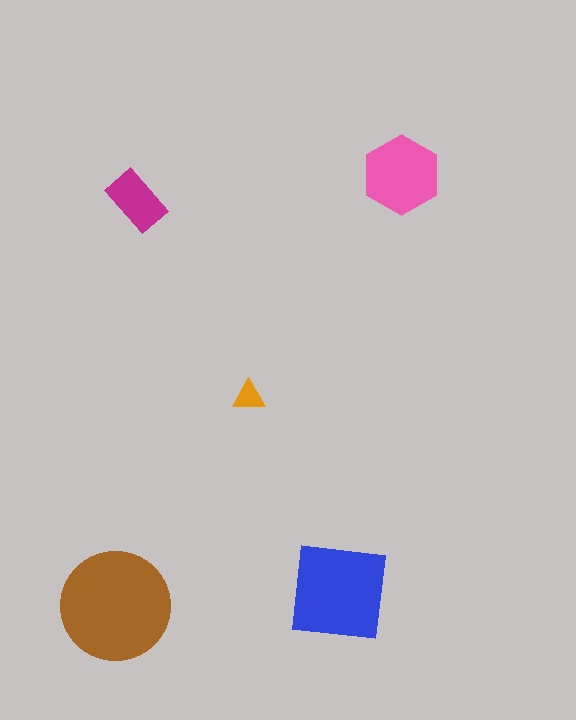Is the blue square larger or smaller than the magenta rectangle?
Larger.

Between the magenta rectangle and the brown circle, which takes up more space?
The brown circle.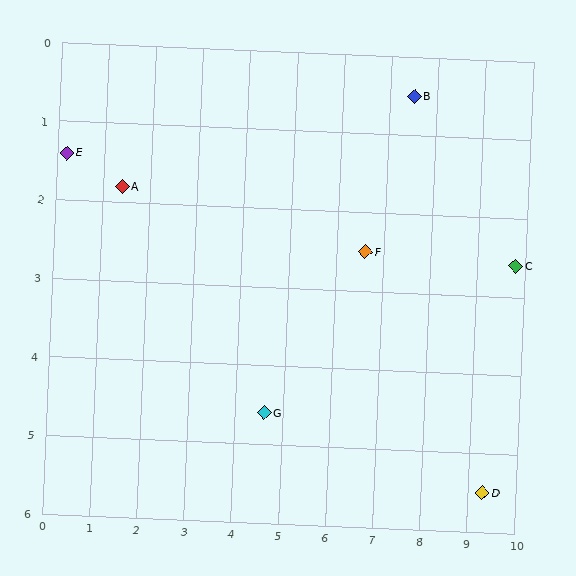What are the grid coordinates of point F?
Point F is at approximately (6.6, 2.5).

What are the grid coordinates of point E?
Point E is at approximately (0.2, 1.4).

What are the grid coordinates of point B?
Point B is at approximately (7.5, 0.5).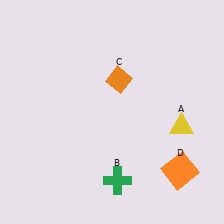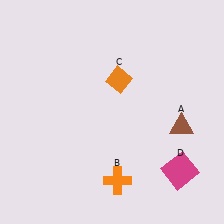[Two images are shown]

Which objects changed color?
A changed from yellow to brown. B changed from green to orange. D changed from orange to magenta.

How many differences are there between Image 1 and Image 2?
There are 3 differences between the two images.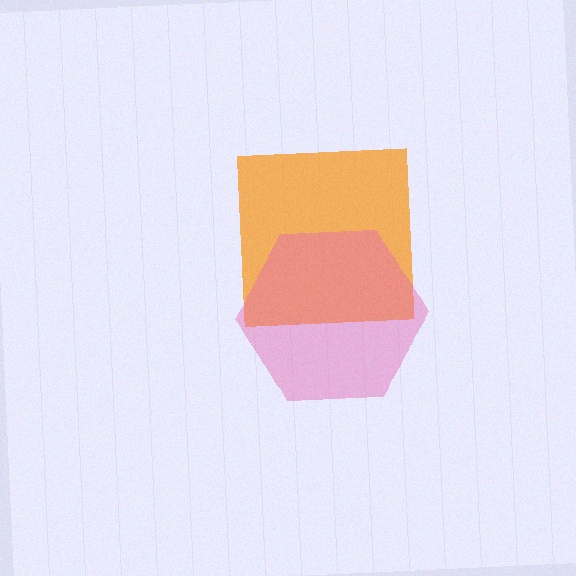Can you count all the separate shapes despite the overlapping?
Yes, there are 2 separate shapes.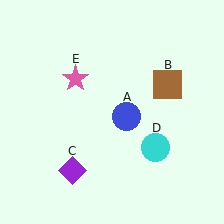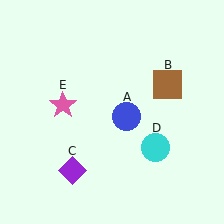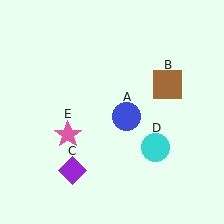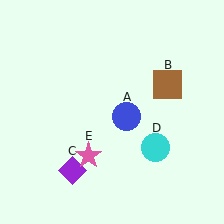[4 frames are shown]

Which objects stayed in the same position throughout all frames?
Blue circle (object A) and brown square (object B) and purple diamond (object C) and cyan circle (object D) remained stationary.